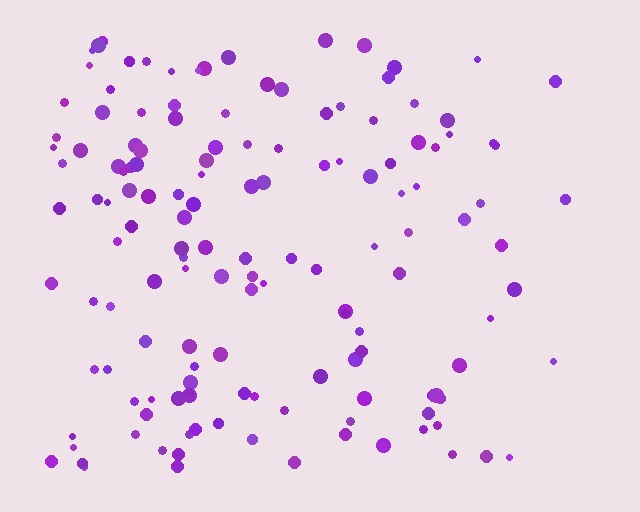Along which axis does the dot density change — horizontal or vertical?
Horizontal.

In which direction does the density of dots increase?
From right to left, with the left side densest.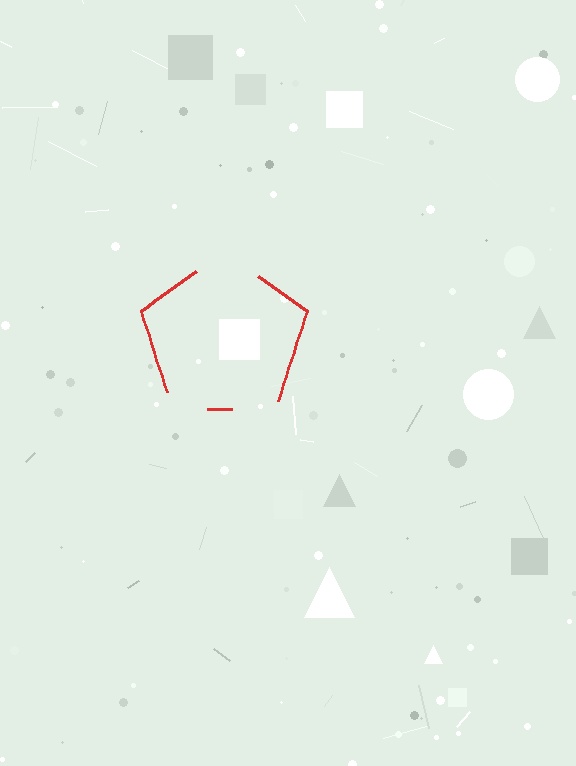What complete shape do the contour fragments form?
The contour fragments form a pentagon.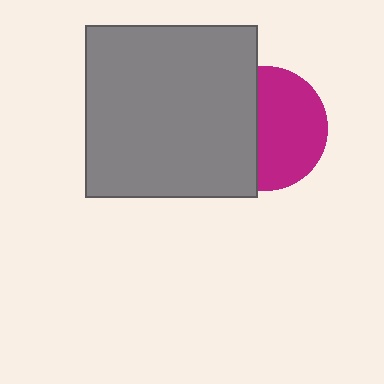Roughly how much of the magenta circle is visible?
About half of it is visible (roughly 58%).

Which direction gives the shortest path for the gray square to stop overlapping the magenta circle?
Moving left gives the shortest separation.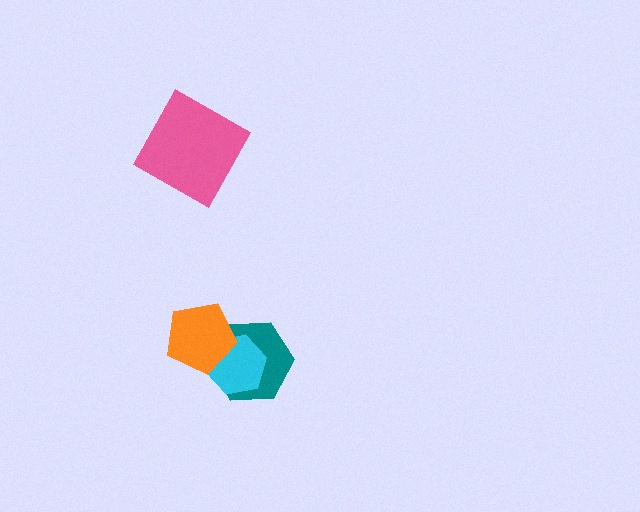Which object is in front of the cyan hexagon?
The orange pentagon is in front of the cyan hexagon.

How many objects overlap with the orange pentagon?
2 objects overlap with the orange pentagon.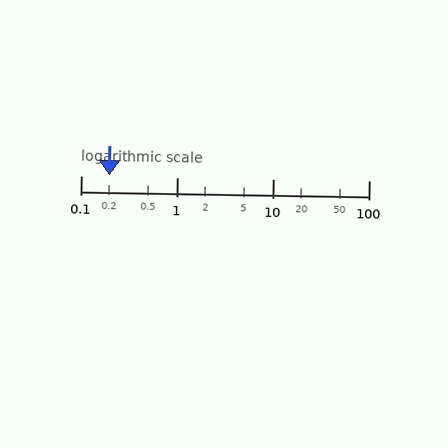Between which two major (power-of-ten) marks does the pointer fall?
The pointer is between 0.1 and 1.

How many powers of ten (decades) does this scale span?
The scale spans 3 decades, from 0.1 to 100.